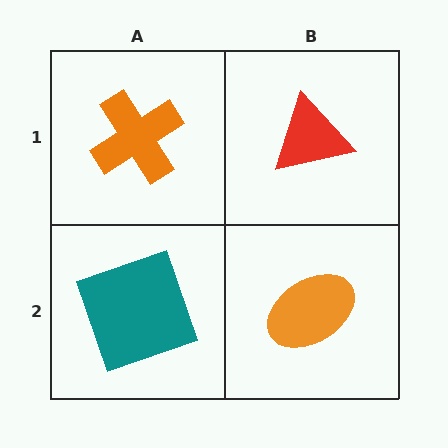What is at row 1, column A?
An orange cross.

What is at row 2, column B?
An orange ellipse.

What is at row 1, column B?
A red triangle.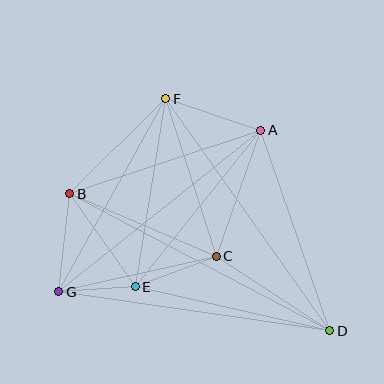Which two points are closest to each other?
Points E and G are closest to each other.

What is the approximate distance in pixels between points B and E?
The distance between B and E is approximately 114 pixels.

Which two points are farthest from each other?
Points B and D are farthest from each other.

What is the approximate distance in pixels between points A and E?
The distance between A and E is approximately 200 pixels.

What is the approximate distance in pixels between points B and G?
The distance between B and G is approximately 99 pixels.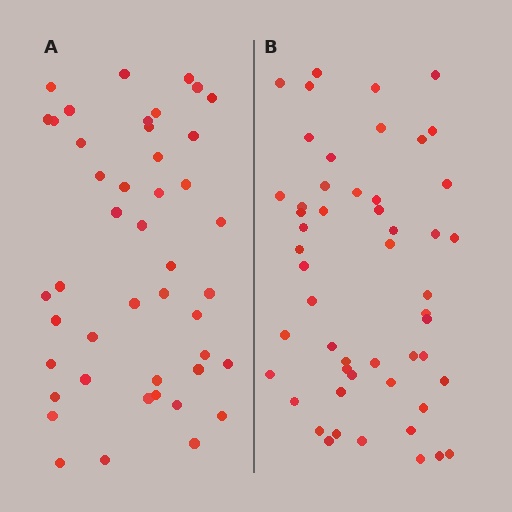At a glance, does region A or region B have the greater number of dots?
Region B (the right region) has more dots.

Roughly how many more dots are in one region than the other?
Region B has roughly 8 or so more dots than region A.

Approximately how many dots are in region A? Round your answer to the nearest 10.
About 40 dots. (The exact count is 45, which rounds to 40.)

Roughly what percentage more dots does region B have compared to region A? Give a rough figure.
About 15% more.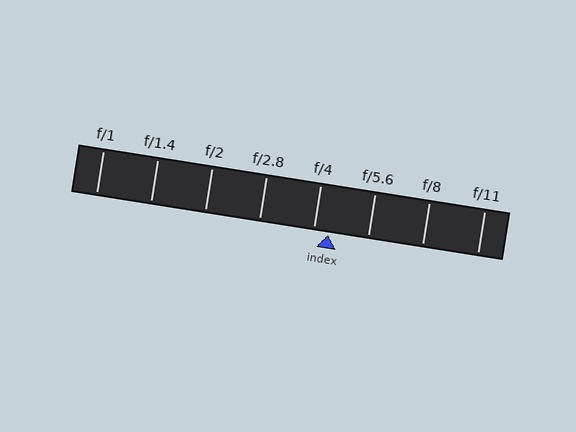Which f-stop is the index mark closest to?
The index mark is closest to f/4.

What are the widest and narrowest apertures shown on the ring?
The widest aperture shown is f/1 and the narrowest is f/11.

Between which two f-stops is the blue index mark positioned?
The index mark is between f/4 and f/5.6.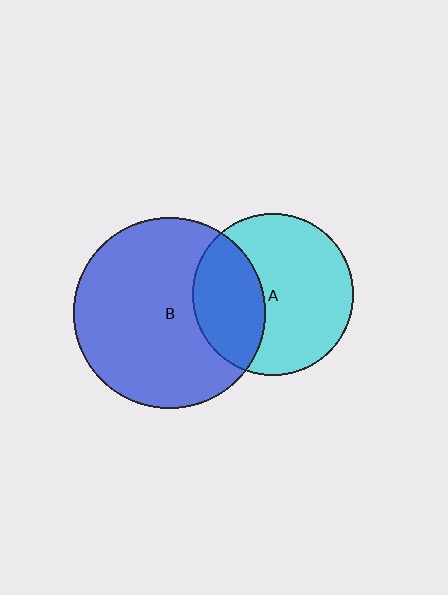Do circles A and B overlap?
Yes.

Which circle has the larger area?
Circle B (blue).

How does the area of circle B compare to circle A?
Approximately 1.4 times.